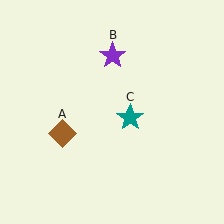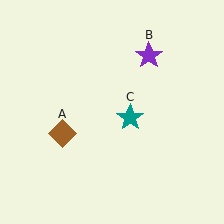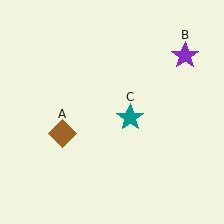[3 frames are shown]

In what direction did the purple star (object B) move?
The purple star (object B) moved right.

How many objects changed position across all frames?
1 object changed position: purple star (object B).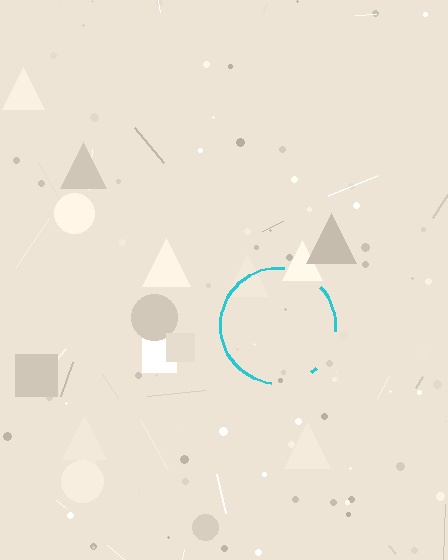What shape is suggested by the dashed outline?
The dashed outline suggests a circle.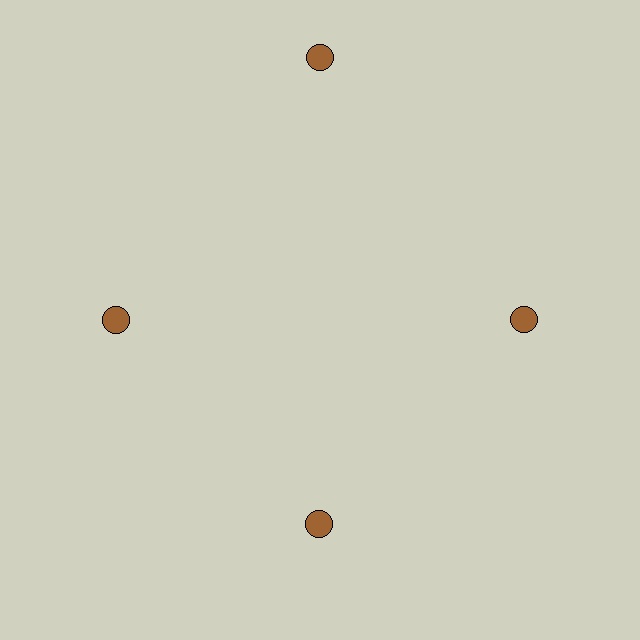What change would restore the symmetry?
The symmetry would be restored by moving it inward, back onto the ring so that all 4 circles sit at equal angles and equal distance from the center.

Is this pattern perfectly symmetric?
No. The 4 brown circles are arranged in a ring, but one element near the 12 o'clock position is pushed outward from the center, breaking the 4-fold rotational symmetry.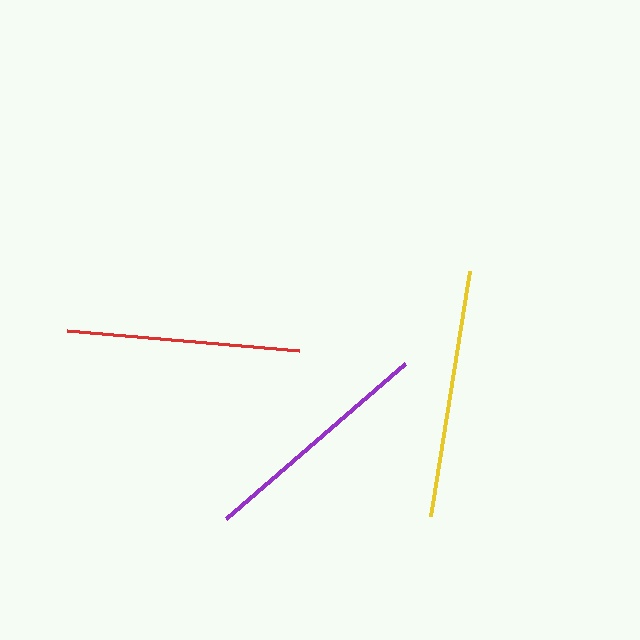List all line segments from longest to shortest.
From longest to shortest: yellow, purple, red.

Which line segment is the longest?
The yellow line is the longest at approximately 248 pixels.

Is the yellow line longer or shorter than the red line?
The yellow line is longer than the red line.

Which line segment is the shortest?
The red line is the shortest at approximately 233 pixels.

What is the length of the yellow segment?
The yellow segment is approximately 248 pixels long.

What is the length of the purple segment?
The purple segment is approximately 238 pixels long.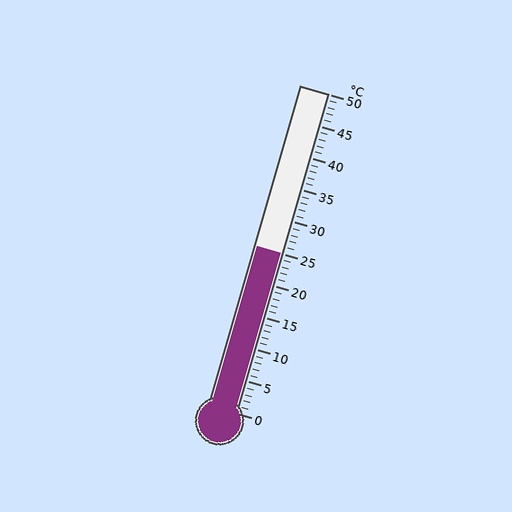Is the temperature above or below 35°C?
The temperature is below 35°C.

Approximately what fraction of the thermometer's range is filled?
The thermometer is filled to approximately 50% of its range.